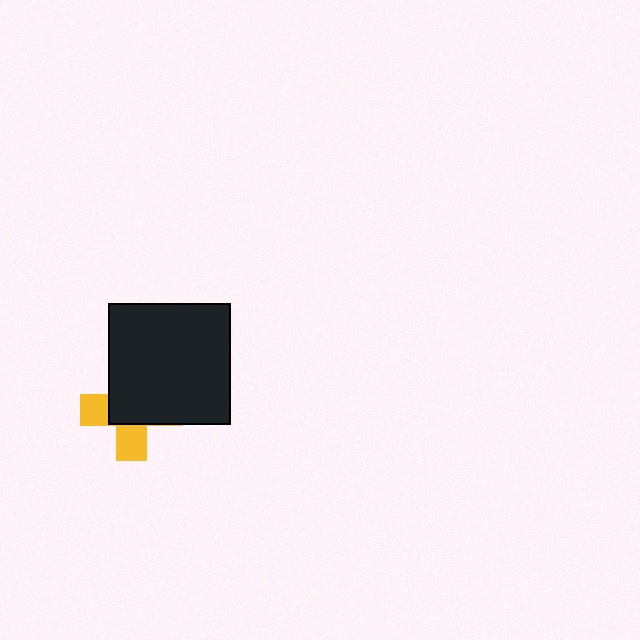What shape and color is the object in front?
The object in front is a black square.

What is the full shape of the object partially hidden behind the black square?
The partially hidden object is a yellow cross.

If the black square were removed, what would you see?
You would see the complete yellow cross.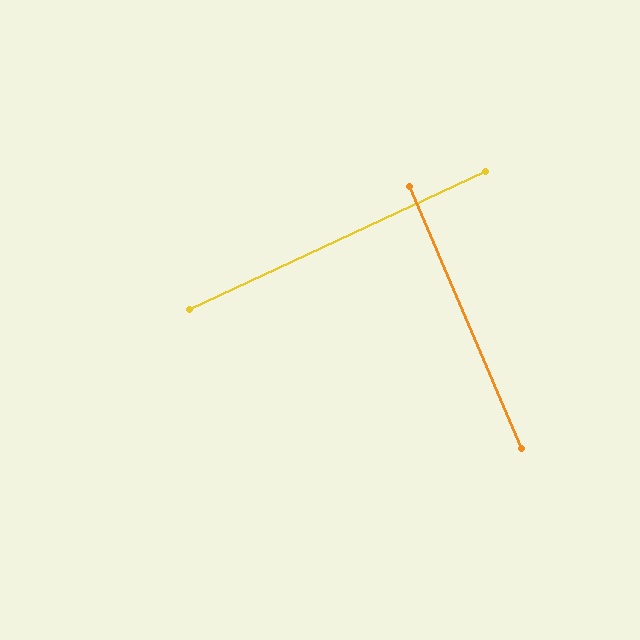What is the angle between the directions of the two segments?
Approximately 88 degrees.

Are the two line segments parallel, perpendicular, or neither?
Perpendicular — they meet at approximately 88°.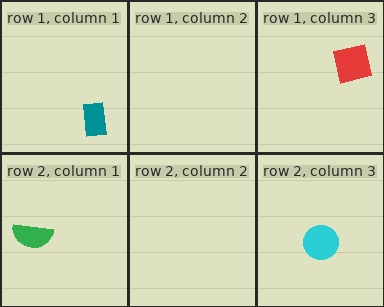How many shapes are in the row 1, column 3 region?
1.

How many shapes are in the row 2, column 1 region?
1.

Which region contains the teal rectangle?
The row 1, column 1 region.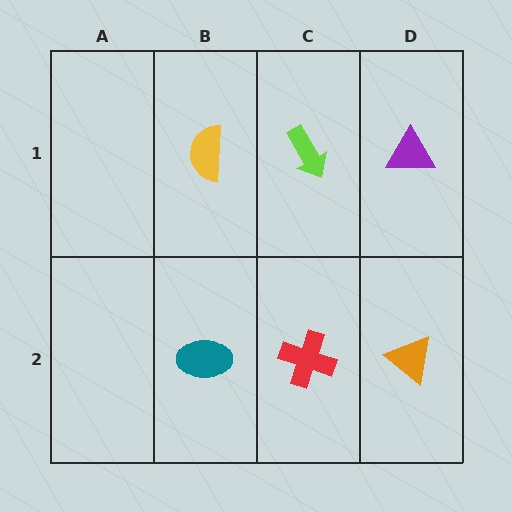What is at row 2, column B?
A teal ellipse.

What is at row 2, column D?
An orange triangle.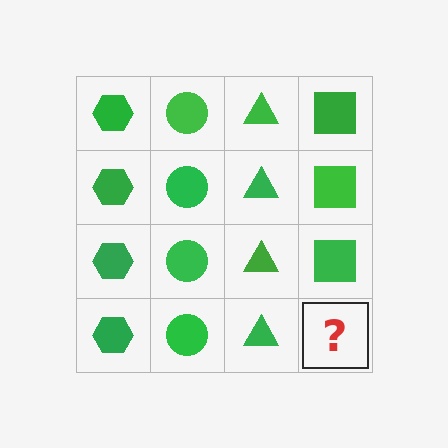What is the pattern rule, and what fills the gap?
The rule is that each column has a consistent shape. The gap should be filled with a green square.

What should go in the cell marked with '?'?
The missing cell should contain a green square.